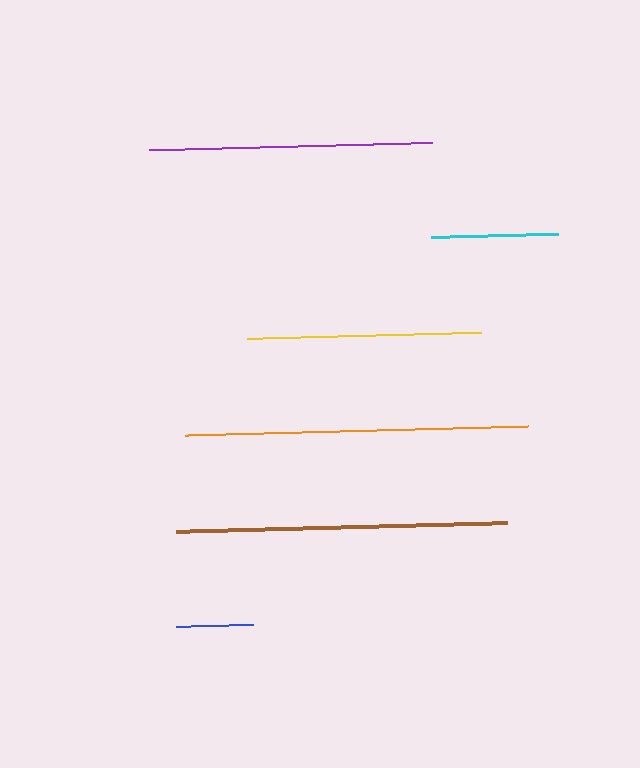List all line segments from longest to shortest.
From longest to shortest: orange, brown, purple, yellow, cyan, blue.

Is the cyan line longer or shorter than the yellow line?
The yellow line is longer than the cyan line.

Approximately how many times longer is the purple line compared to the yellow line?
The purple line is approximately 1.2 times the length of the yellow line.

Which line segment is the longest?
The orange line is the longest at approximately 343 pixels.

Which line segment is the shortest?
The blue line is the shortest at approximately 77 pixels.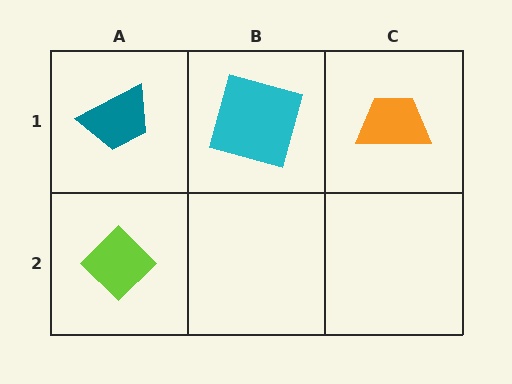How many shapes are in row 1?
3 shapes.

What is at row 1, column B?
A cyan square.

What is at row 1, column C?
An orange trapezoid.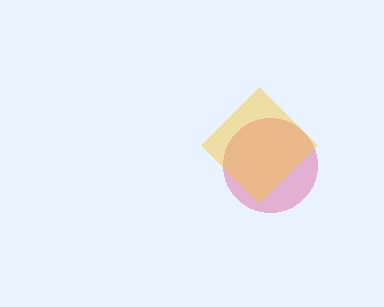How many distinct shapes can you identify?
There are 2 distinct shapes: a pink circle, a yellow diamond.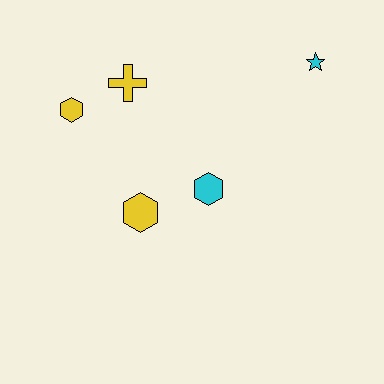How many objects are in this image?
There are 5 objects.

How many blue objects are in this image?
There are no blue objects.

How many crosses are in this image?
There is 1 cross.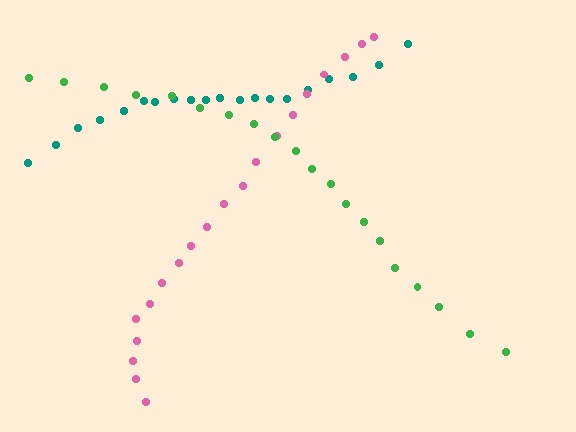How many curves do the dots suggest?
There are 3 distinct paths.